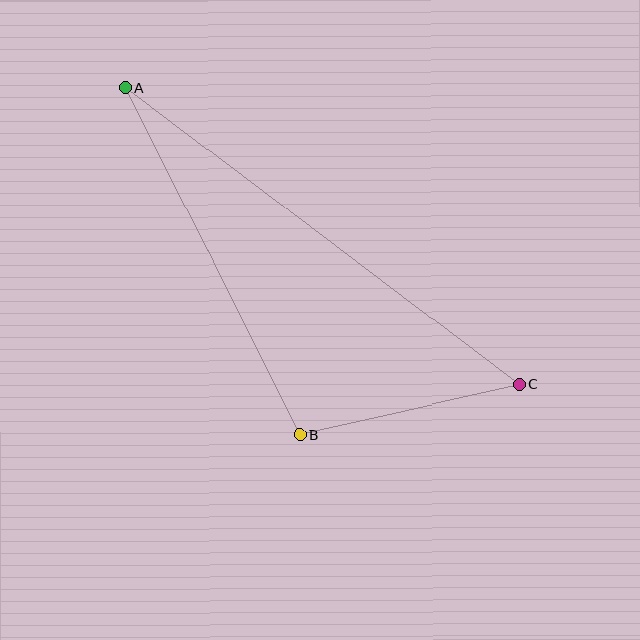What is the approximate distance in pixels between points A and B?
The distance between A and B is approximately 389 pixels.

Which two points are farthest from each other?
Points A and C are farthest from each other.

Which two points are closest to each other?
Points B and C are closest to each other.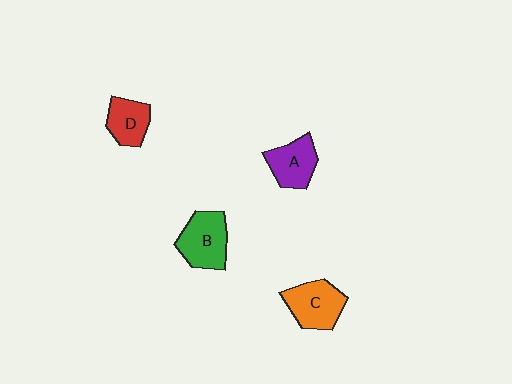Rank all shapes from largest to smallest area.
From largest to smallest: B (green), C (orange), A (purple), D (red).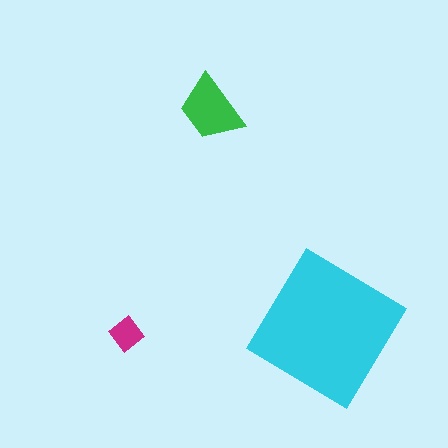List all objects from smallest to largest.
The magenta diamond, the green trapezoid, the cyan diamond.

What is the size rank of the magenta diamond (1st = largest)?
3rd.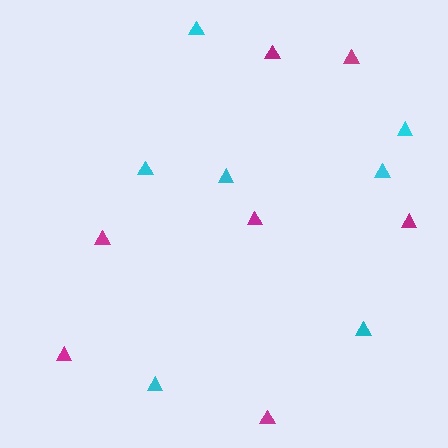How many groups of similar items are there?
There are 2 groups: one group of magenta triangles (7) and one group of cyan triangles (7).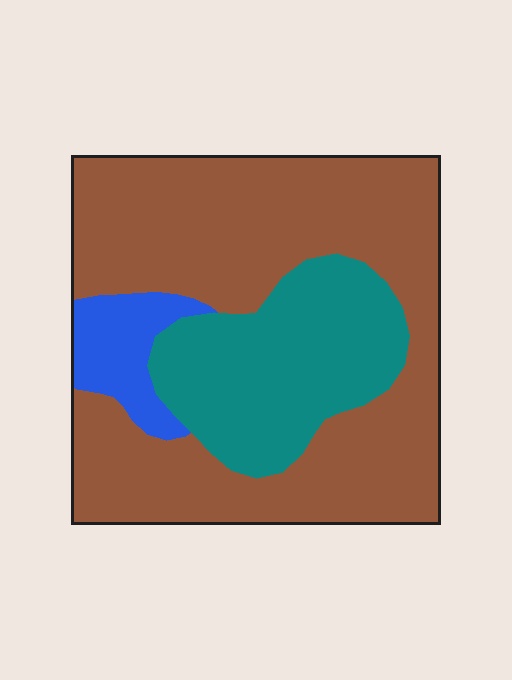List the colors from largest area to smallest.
From largest to smallest: brown, teal, blue.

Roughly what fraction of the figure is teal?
Teal covers 26% of the figure.